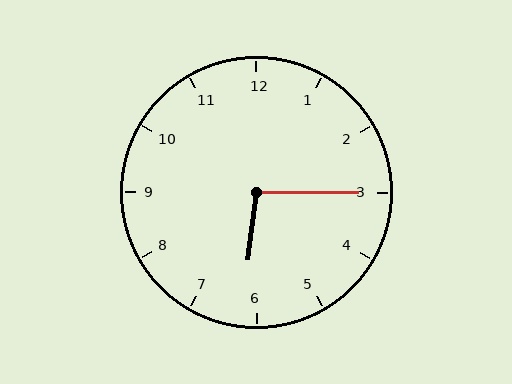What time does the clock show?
6:15.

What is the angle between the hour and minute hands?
Approximately 98 degrees.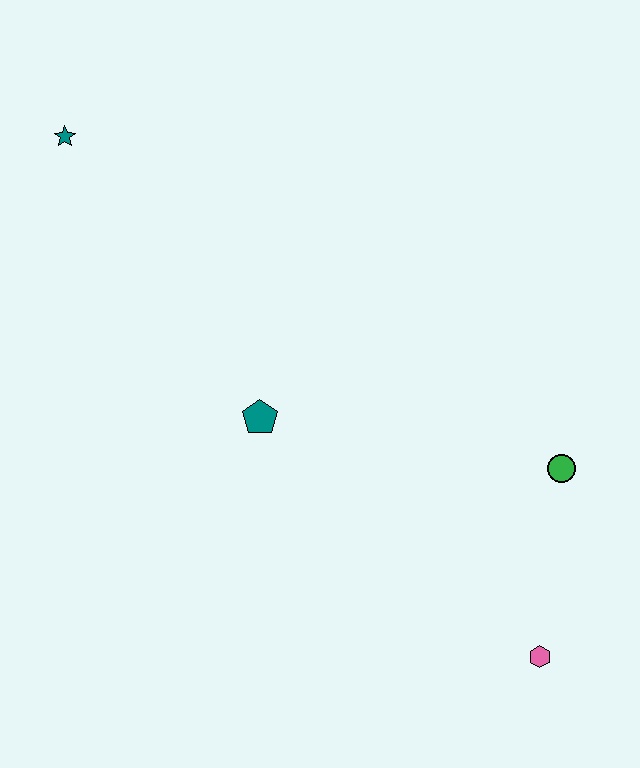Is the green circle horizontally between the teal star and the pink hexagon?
No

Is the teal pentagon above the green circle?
Yes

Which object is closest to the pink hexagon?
The green circle is closest to the pink hexagon.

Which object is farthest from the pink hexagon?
The teal star is farthest from the pink hexagon.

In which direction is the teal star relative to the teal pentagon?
The teal star is above the teal pentagon.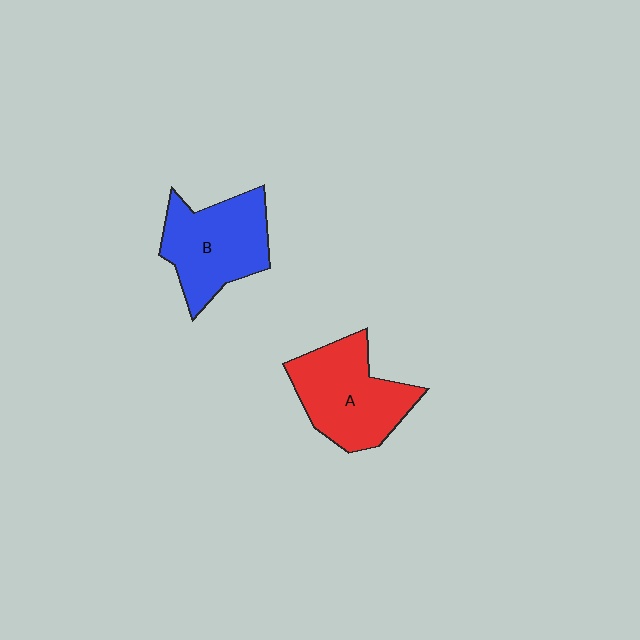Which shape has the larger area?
Shape A (red).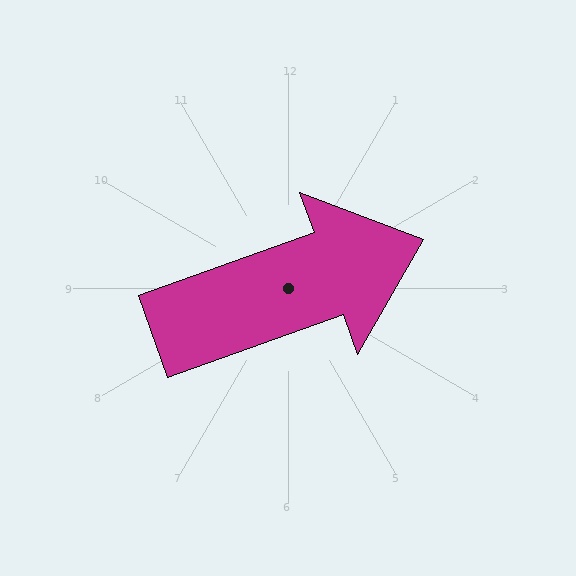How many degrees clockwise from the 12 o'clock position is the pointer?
Approximately 70 degrees.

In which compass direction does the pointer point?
East.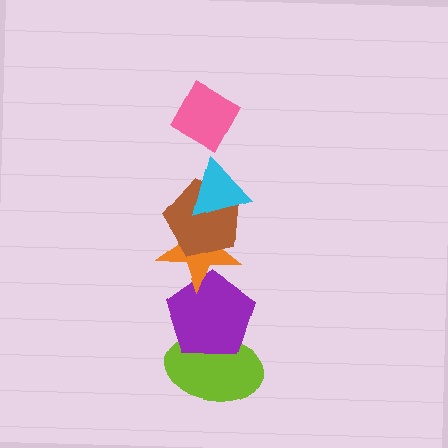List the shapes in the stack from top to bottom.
From top to bottom: the pink diamond, the cyan triangle, the brown pentagon, the orange star, the purple pentagon, the lime ellipse.